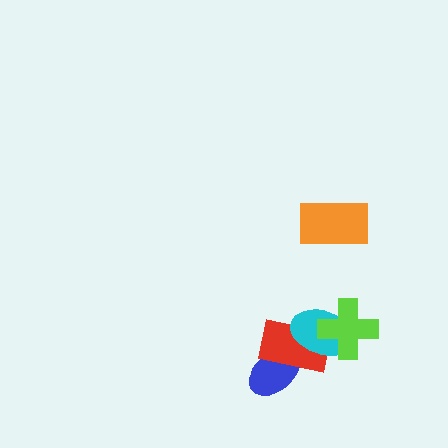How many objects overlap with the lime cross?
2 objects overlap with the lime cross.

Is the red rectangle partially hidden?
Yes, it is partially covered by another shape.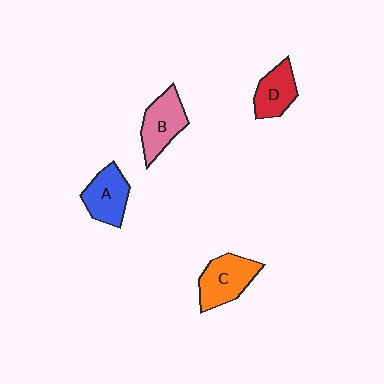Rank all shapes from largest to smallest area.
From largest to smallest: C (orange), B (pink), A (blue), D (red).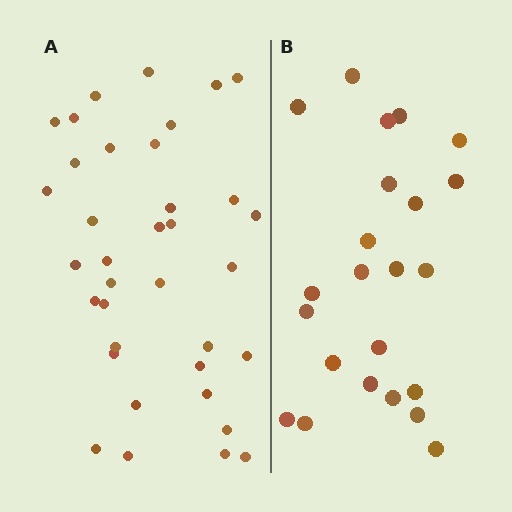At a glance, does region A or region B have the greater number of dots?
Region A (the left region) has more dots.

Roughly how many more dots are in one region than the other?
Region A has approximately 15 more dots than region B.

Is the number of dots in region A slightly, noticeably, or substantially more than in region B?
Region A has substantially more. The ratio is roughly 1.6 to 1.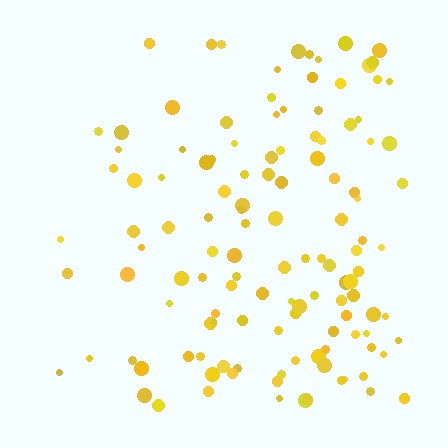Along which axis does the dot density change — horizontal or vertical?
Horizontal.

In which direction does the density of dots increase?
From left to right, with the right side densest.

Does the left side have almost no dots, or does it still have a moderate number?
Still a moderate number, just noticeably fewer than the right.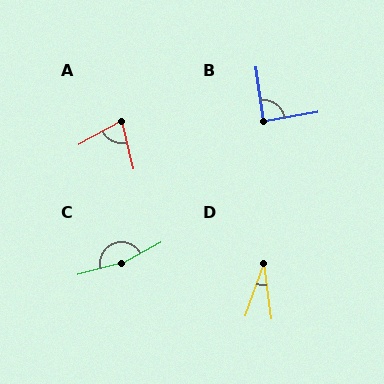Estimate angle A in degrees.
Approximately 74 degrees.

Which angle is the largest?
C, at approximately 167 degrees.